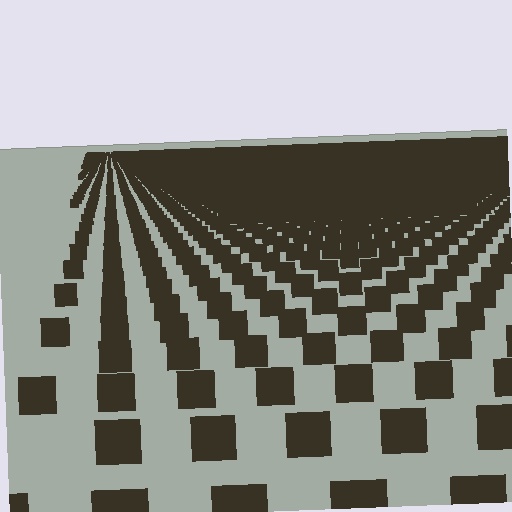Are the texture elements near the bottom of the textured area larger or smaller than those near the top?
Larger. Near the bottom, elements are closer to the viewer and appear at a bigger on-screen size.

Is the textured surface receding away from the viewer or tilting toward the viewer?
The surface is receding away from the viewer. Texture elements get smaller and denser toward the top.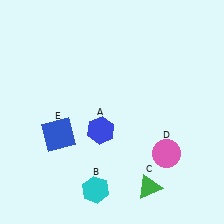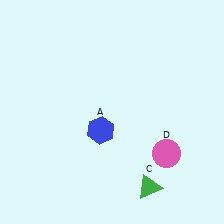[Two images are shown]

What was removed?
The cyan hexagon (B), the blue square (E) were removed in Image 2.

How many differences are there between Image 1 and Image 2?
There are 2 differences between the two images.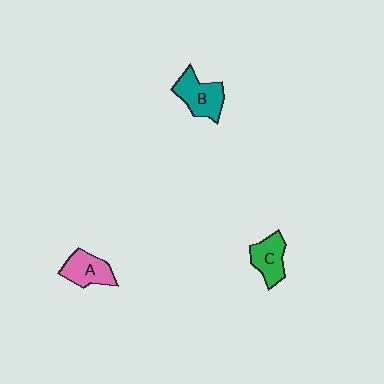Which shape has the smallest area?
Shape C (green).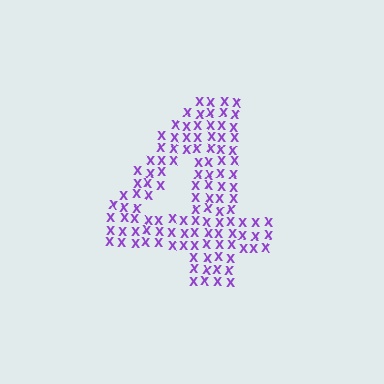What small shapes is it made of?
It is made of small letter X's.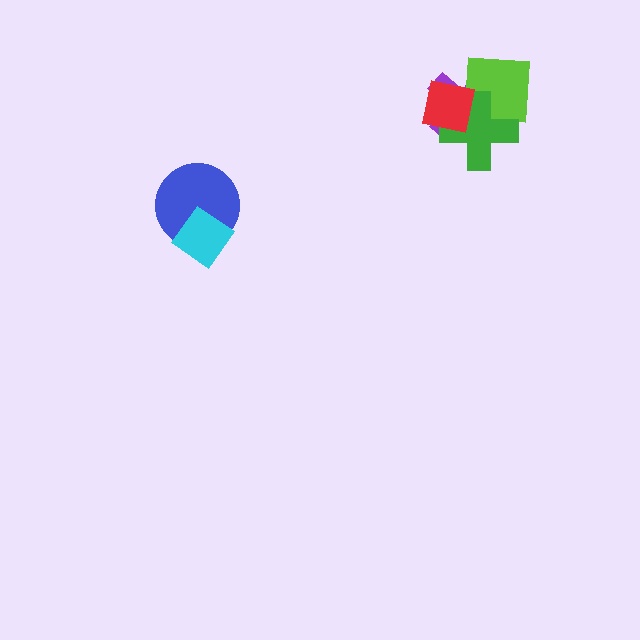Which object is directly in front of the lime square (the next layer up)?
The green cross is directly in front of the lime square.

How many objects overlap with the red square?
3 objects overlap with the red square.